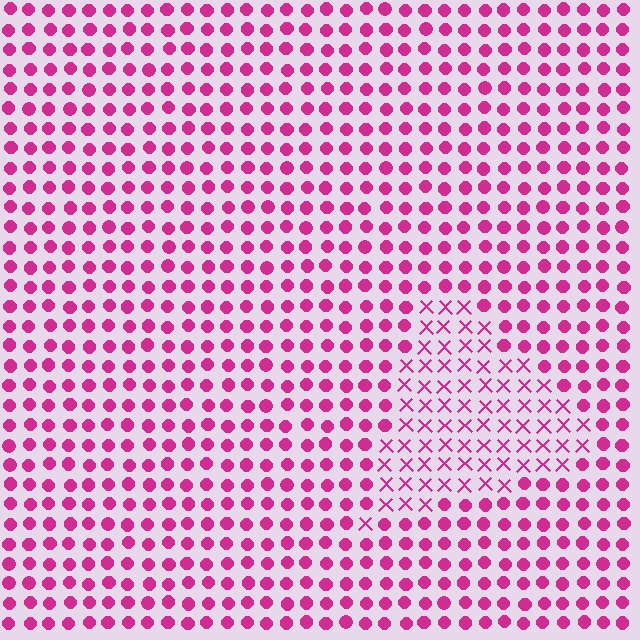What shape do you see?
I see a triangle.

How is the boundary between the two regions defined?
The boundary is defined by a change in element shape: X marks inside vs. circles outside. All elements share the same color and spacing.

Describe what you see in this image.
The image is filled with small magenta elements arranged in a uniform grid. A triangle-shaped region contains X marks, while the surrounding area contains circles. The boundary is defined purely by the change in element shape.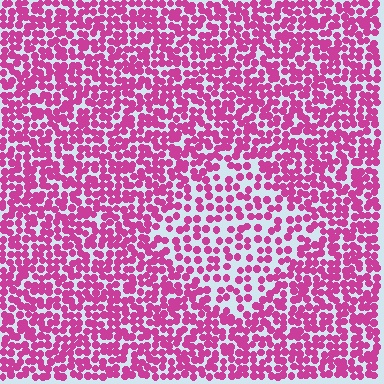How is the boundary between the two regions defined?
The boundary is defined by a change in element density (approximately 1.8x ratio). All elements are the same color, size, and shape.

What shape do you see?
I see a diamond.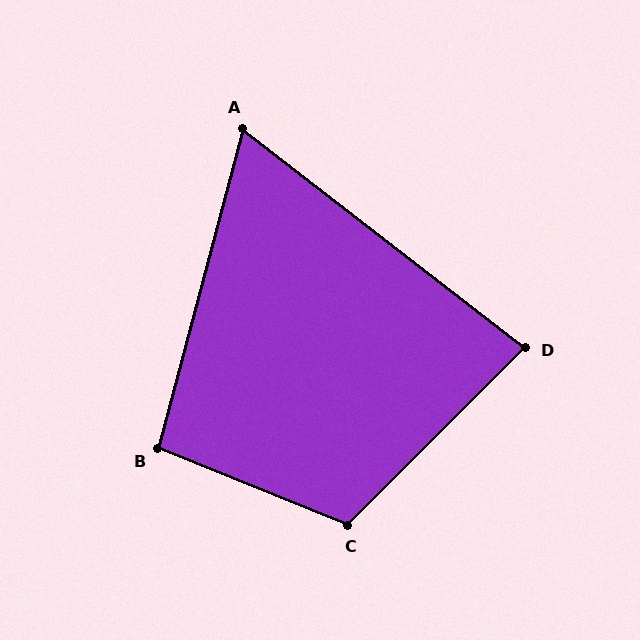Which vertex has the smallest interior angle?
A, at approximately 67 degrees.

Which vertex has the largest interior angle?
C, at approximately 113 degrees.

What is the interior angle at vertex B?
Approximately 97 degrees (obtuse).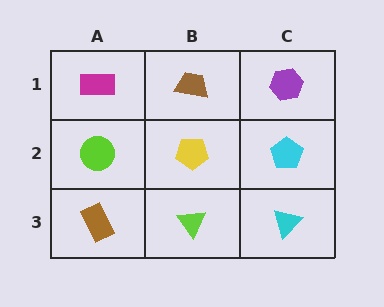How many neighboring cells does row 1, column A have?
2.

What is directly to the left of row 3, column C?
A lime triangle.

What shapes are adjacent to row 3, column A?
A lime circle (row 2, column A), a lime triangle (row 3, column B).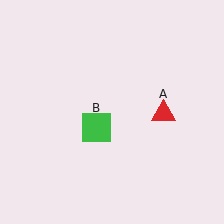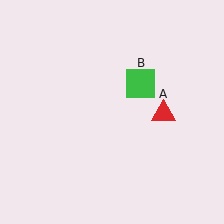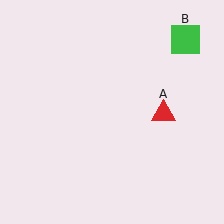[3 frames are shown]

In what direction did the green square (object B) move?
The green square (object B) moved up and to the right.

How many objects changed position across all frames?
1 object changed position: green square (object B).